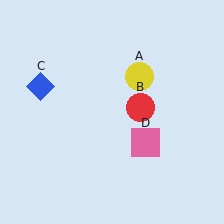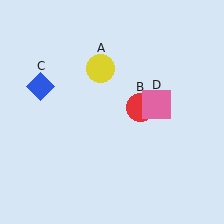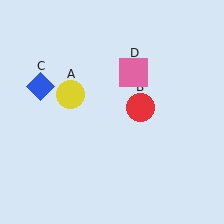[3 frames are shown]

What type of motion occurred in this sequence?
The yellow circle (object A), pink square (object D) rotated counterclockwise around the center of the scene.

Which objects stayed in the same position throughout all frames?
Red circle (object B) and blue diamond (object C) remained stationary.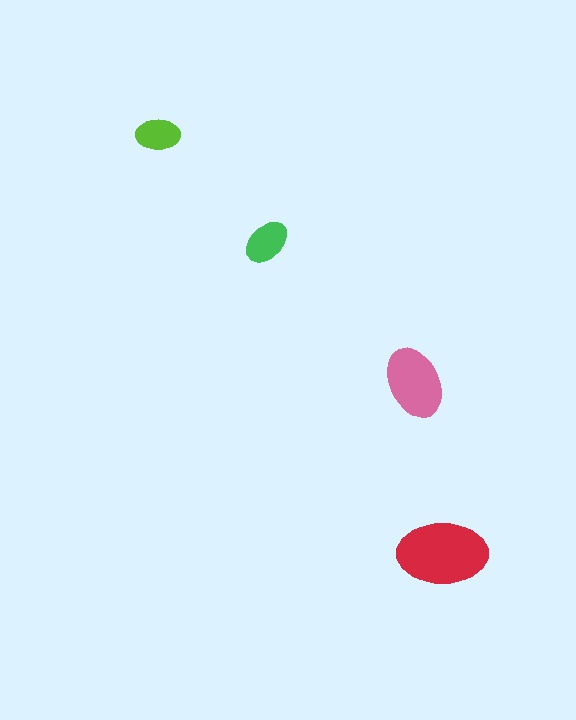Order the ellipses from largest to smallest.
the red one, the pink one, the green one, the lime one.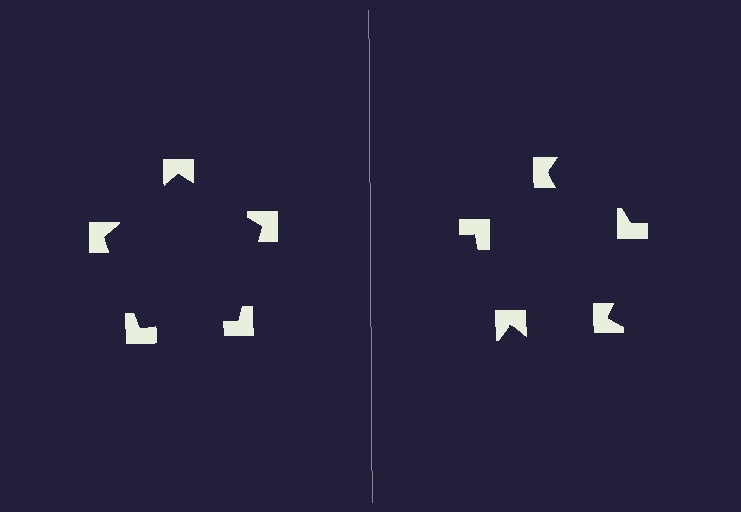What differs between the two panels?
The notched squares are positioned identically on both sides; only the wedge orientations differ. On the left they align to a pentagon; on the right they are misaligned.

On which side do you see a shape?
An illusory pentagon appears on the left side. On the right side the wedge cuts are rotated, so no coherent shape forms.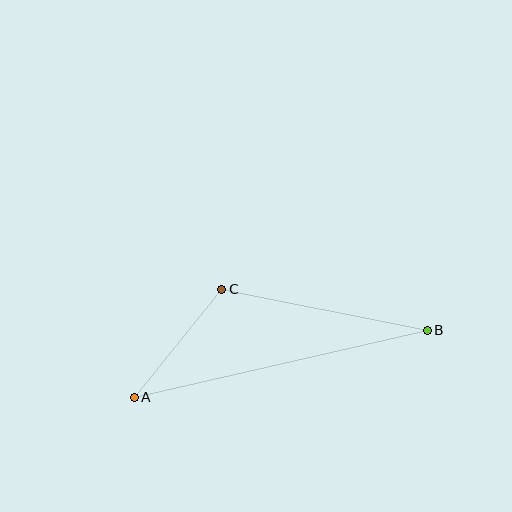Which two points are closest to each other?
Points A and C are closest to each other.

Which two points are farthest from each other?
Points A and B are farthest from each other.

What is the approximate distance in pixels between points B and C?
The distance between B and C is approximately 209 pixels.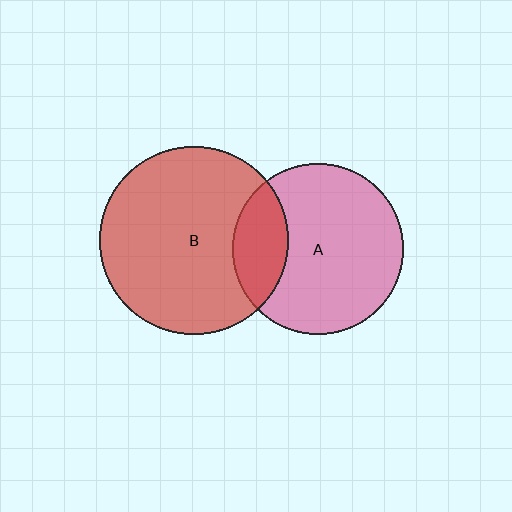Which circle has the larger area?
Circle B (red).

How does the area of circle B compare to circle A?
Approximately 1.2 times.